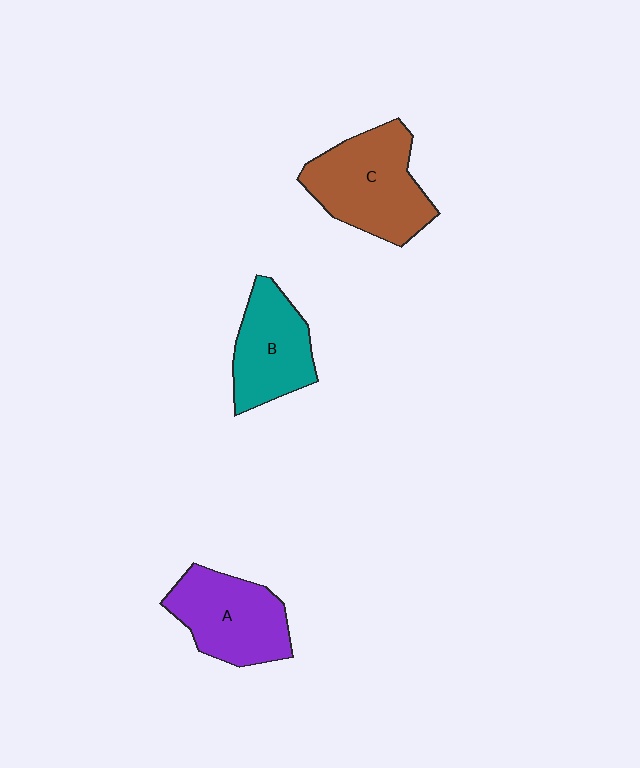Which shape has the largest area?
Shape C (brown).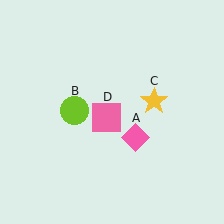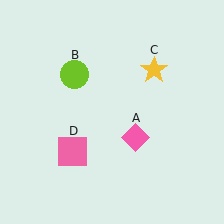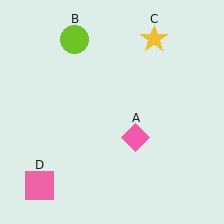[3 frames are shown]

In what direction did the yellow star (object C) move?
The yellow star (object C) moved up.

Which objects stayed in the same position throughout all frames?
Pink diamond (object A) remained stationary.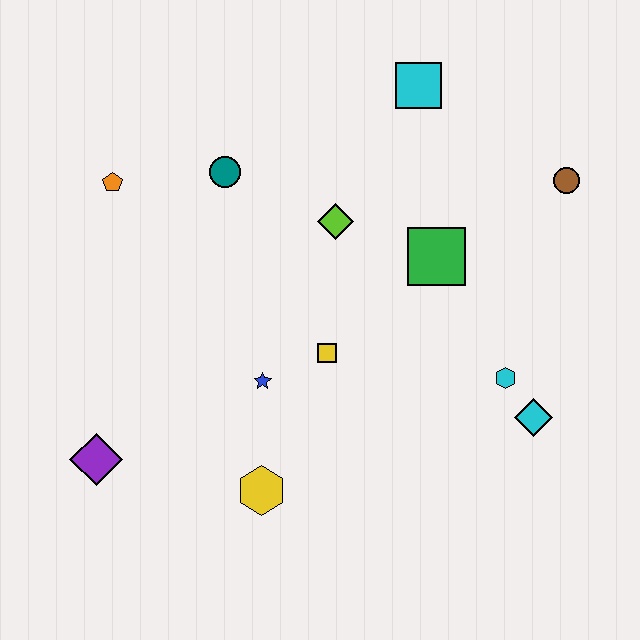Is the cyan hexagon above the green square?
No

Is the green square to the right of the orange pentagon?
Yes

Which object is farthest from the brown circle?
The purple diamond is farthest from the brown circle.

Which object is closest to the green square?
The lime diamond is closest to the green square.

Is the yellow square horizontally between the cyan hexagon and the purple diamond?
Yes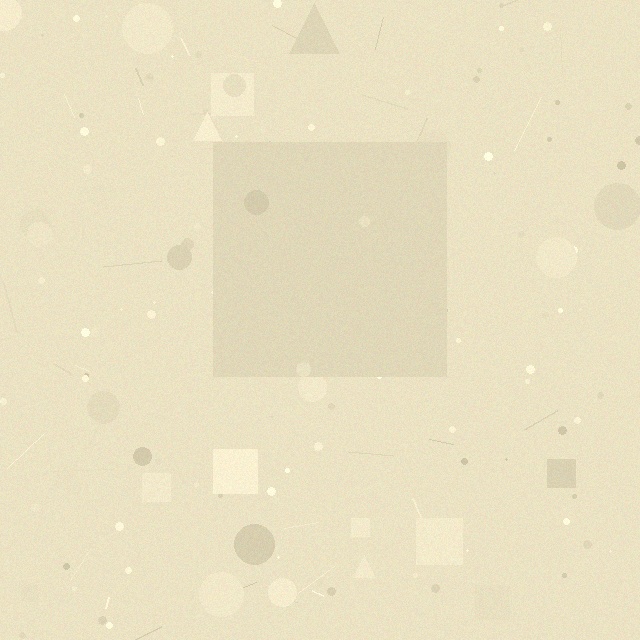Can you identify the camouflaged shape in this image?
The camouflaged shape is a square.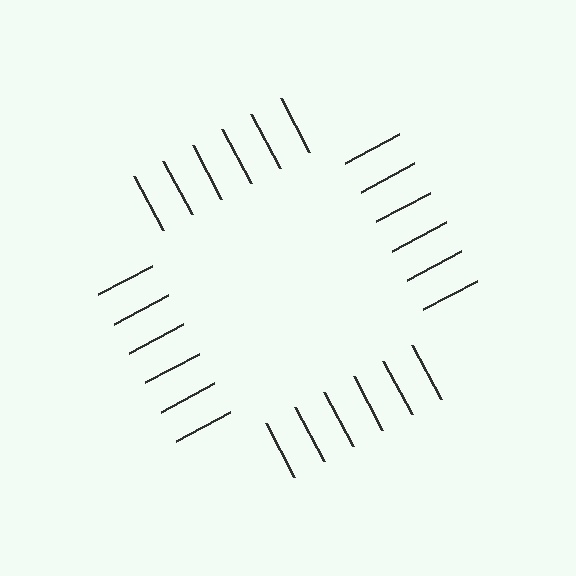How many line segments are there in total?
24 — 6 along each of the 4 edges.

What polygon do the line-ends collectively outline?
An illusory square — the line segments terminate on its edges but no continuous stroke is drawn.